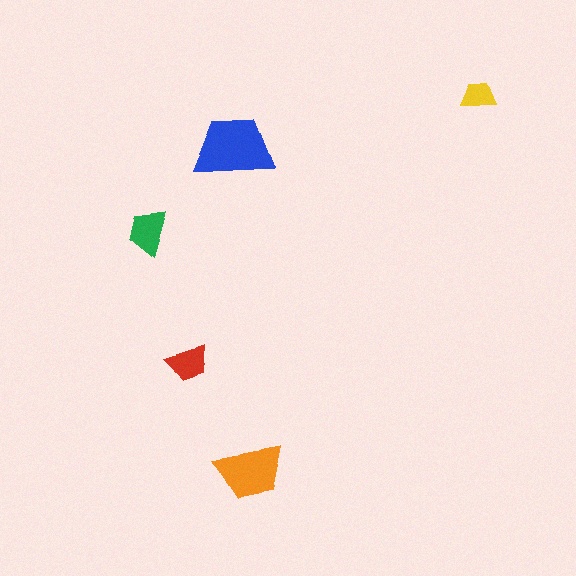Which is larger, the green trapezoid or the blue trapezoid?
The blue one.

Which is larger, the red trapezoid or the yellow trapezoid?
The red one.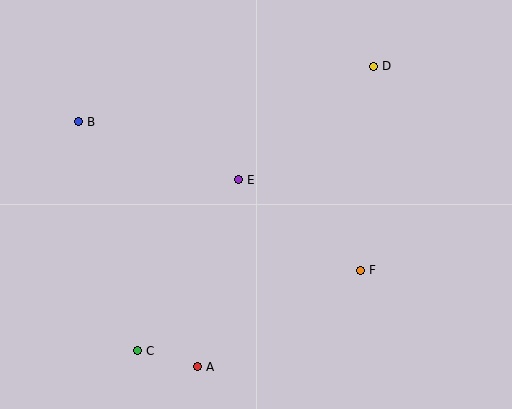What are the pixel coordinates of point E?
Point E is at (239, 180).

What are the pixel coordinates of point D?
Point D is at (374, 66).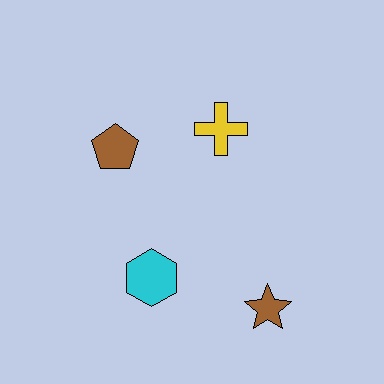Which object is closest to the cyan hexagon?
The brown star is closest to the cyan hexagon.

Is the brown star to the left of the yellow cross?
No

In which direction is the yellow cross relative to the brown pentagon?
The yellow cross is to the right of the brown pentagon.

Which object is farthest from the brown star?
The brown pentagon is farthest from the brown star.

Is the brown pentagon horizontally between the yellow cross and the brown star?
No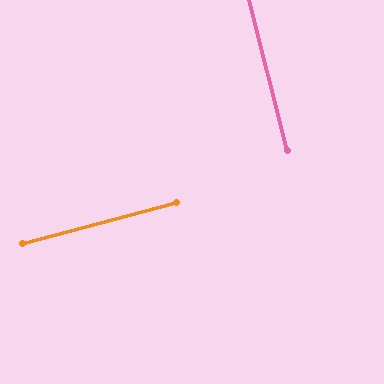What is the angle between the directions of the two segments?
Approximately 89 degrees.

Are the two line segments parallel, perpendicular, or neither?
Perpendicular — they meet at approximately 89°.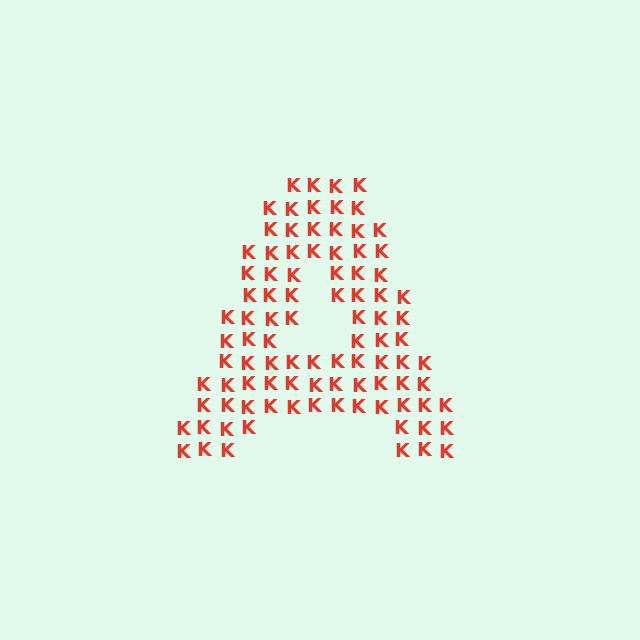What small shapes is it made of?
It is made of small letter K's.